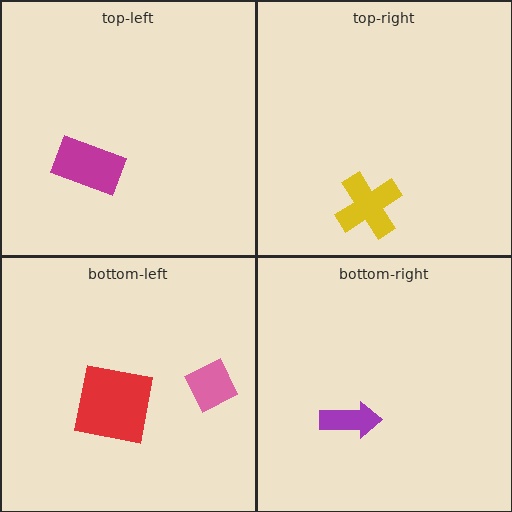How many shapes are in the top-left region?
1.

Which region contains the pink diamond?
The bottom-left region.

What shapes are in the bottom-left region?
The pink diamond, the red square.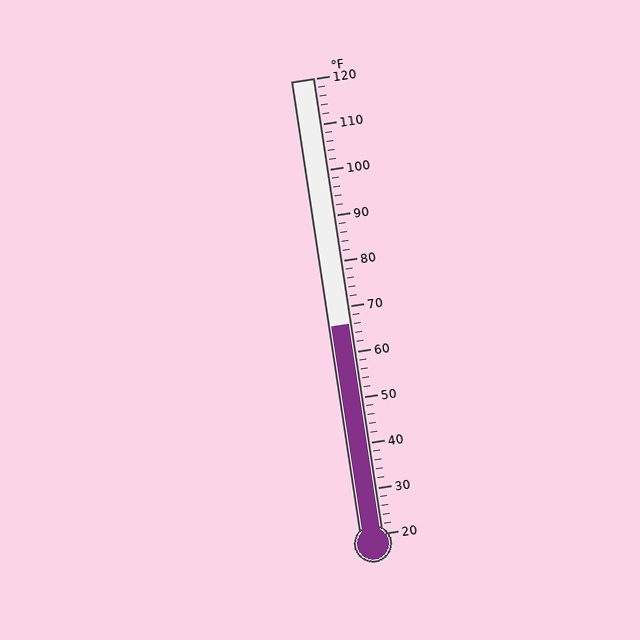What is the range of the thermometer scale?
The thermometer scale ranges from 20°F to 120°F.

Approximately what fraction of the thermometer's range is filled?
The thermometer is filled to approximately 45% of its range.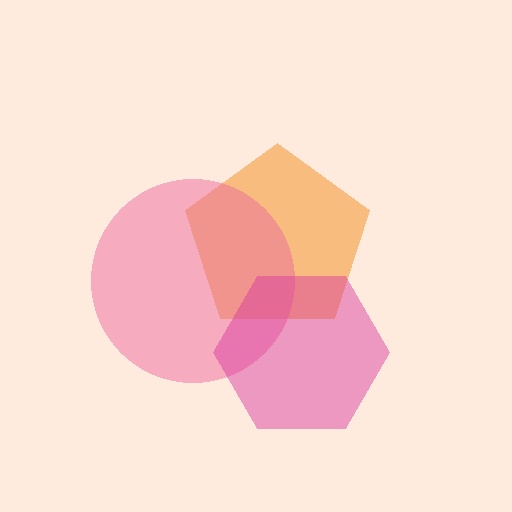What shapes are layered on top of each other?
The layered shapes are: an orange pentagon, a pink circle, a magenta hexagon.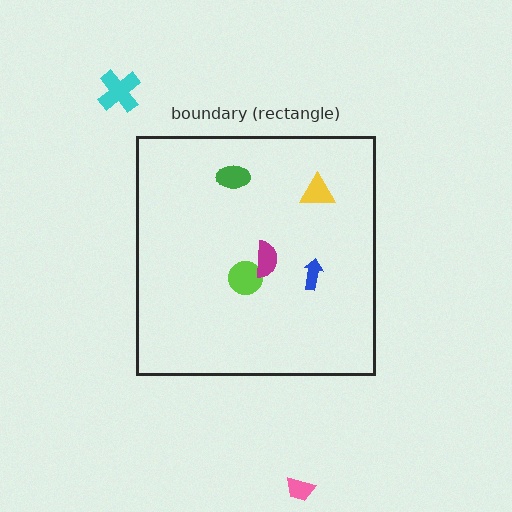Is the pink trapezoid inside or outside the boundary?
Outside.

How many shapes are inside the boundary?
5 inside, 2 outside.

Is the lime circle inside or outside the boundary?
Inside.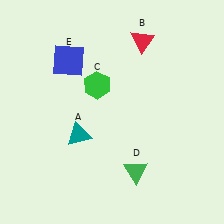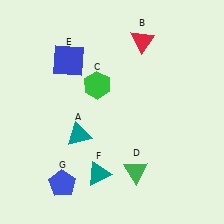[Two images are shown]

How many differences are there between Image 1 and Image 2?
There are 2 differences between the two images.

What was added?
A teal triangle (F), a blue pentagon (G) were added in Image 2.